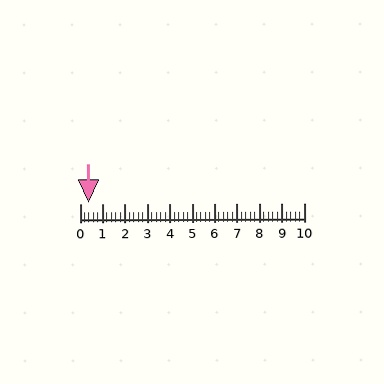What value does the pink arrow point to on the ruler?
The pink arrow points to approximately 0.4.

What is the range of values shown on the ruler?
The ruler shows values from 0 to 10.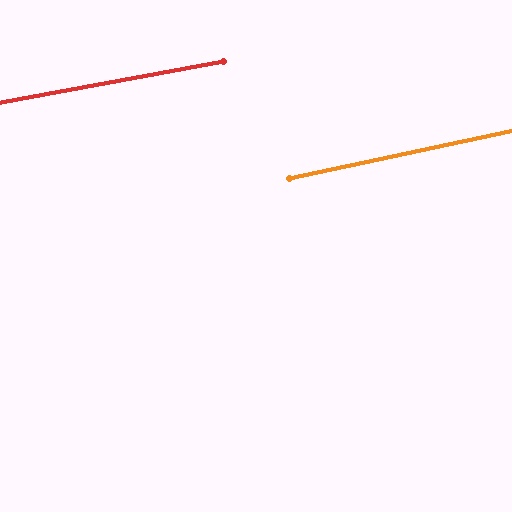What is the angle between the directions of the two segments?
Approximately 1 degree.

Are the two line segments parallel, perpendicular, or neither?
Parallel — their directions differ by only 1.5°.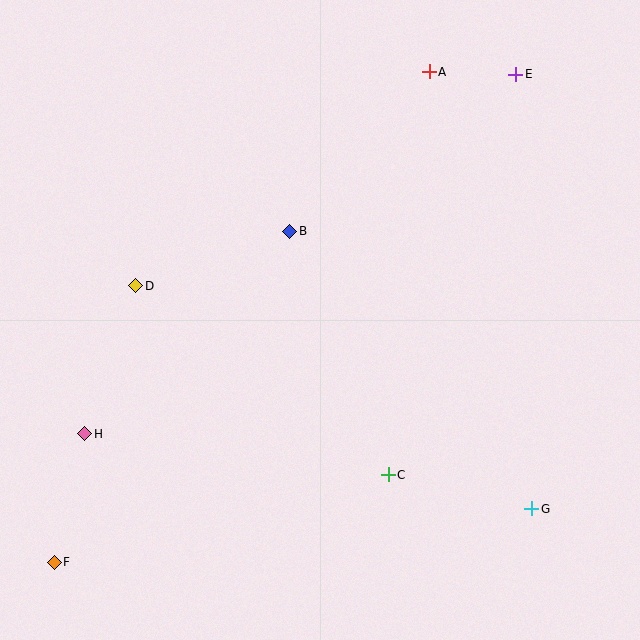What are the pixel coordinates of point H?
Point H is at (85, 434).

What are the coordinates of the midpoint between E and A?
The midpoint between E and A is at (473, 73).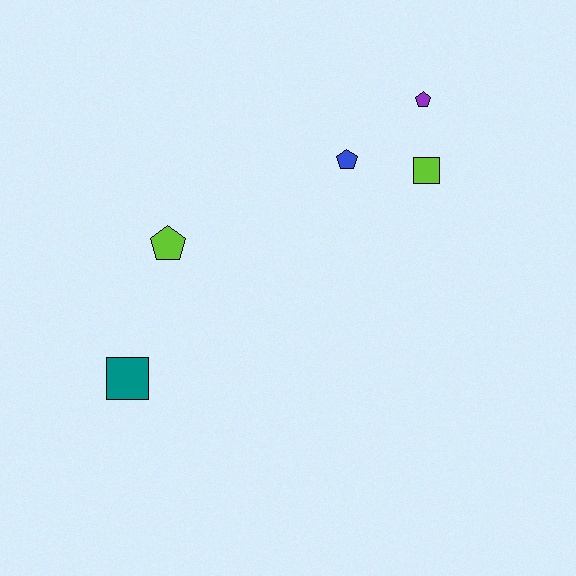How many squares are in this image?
There are 2 squares.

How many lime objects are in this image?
There are 2 lime objects.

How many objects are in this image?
There are 5 objects.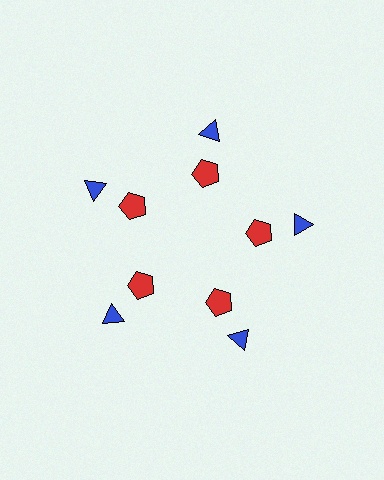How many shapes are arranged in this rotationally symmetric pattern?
There are 10 shapes, arranged in 5 groups of 2.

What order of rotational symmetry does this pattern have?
This pattern has 5-fold rotational symmetry.